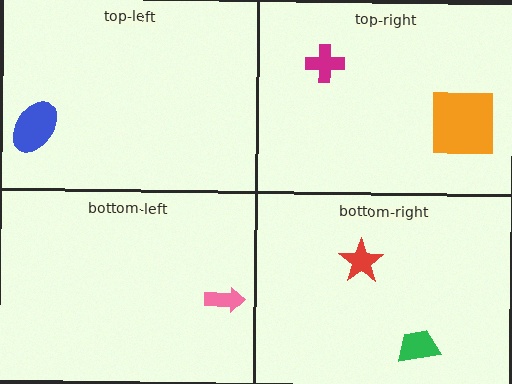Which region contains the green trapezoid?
The bottom-right region.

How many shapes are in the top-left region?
1.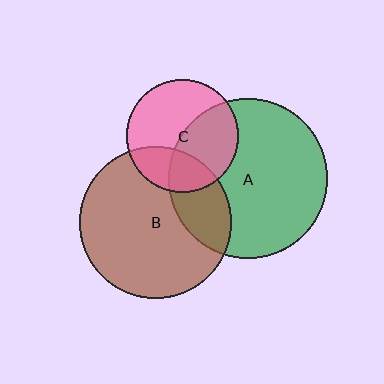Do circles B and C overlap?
Yes.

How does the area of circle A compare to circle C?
Approximately 2.0 times.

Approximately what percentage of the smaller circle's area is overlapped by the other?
Approximately 30%.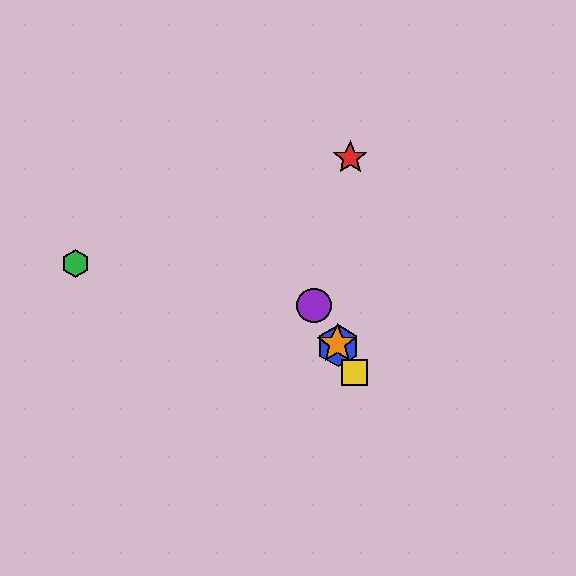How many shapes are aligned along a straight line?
4 shapes (the blue hexagon, the yellow square, the purple circle, the orange star) are aligned along a straight line.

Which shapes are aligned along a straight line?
The blue hexagon, the yellow square, the purple circle, the orange star are aligned along a straight line.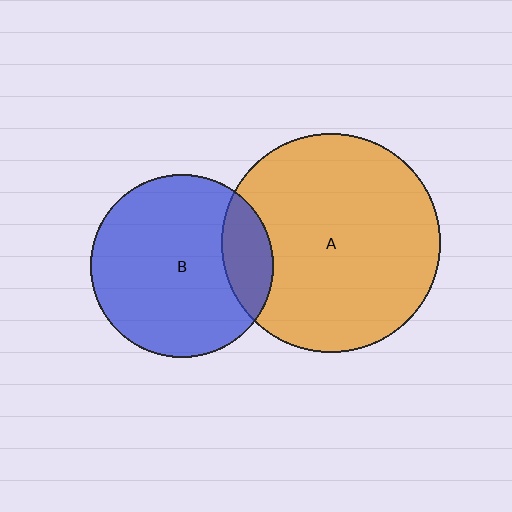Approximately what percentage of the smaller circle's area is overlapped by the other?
Approximately 15%.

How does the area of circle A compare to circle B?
Approximately 1.4 times.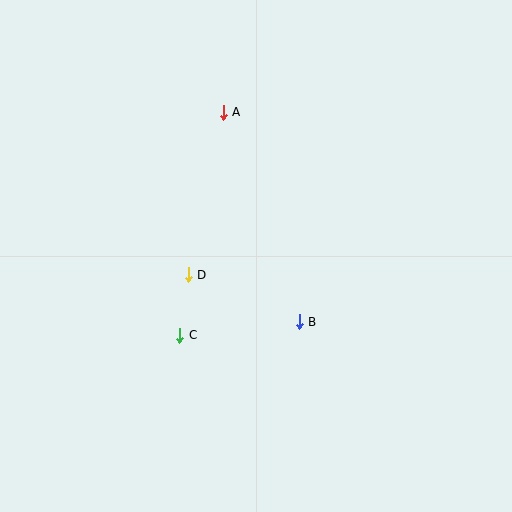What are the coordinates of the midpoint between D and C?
The midpoint between D and C is at (184, 305).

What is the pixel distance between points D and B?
The distance between D and B is 121 pixels.